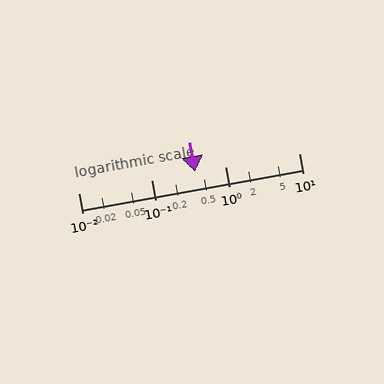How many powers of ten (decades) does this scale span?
The scale spans 3 decades, from 0.01 to 10.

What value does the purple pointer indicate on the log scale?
The pointer indicates approximately 0.39.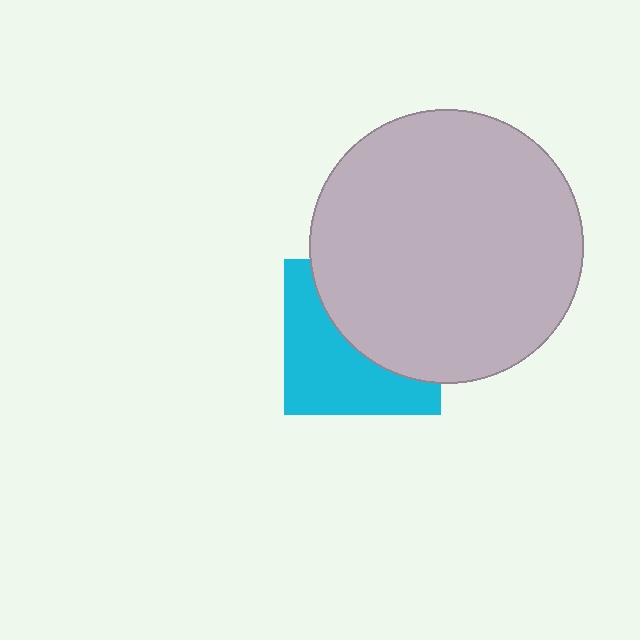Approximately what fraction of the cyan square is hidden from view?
Roughly 51% of the cyan square is hidden behind the light gray circle.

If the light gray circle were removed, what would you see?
You would see the complete cyan square.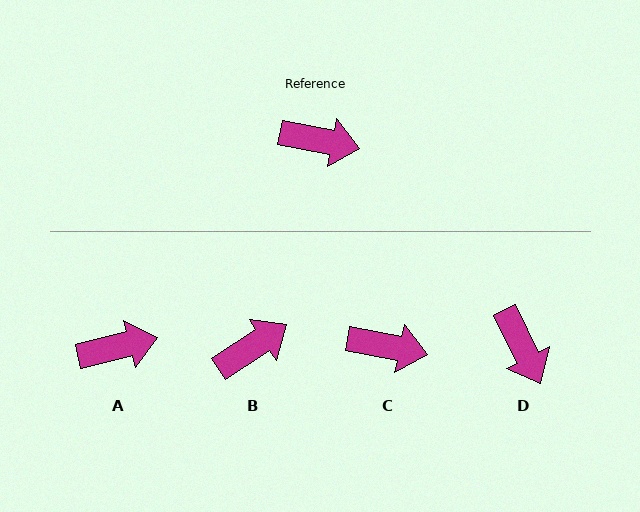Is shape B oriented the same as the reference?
No, it is off by about 44 degrees.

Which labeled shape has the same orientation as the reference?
C.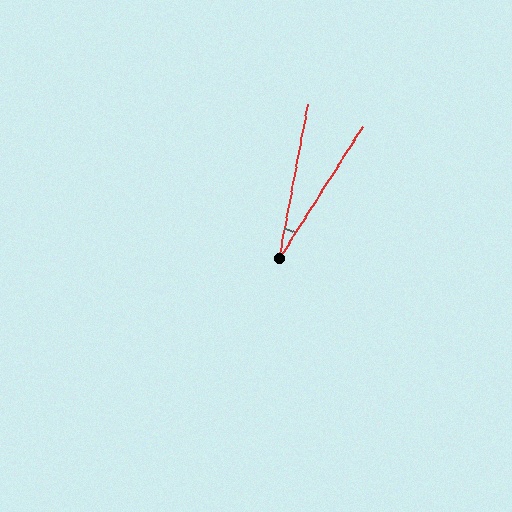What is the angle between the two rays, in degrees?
Approximately 22 degrees.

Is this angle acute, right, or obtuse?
It is acute.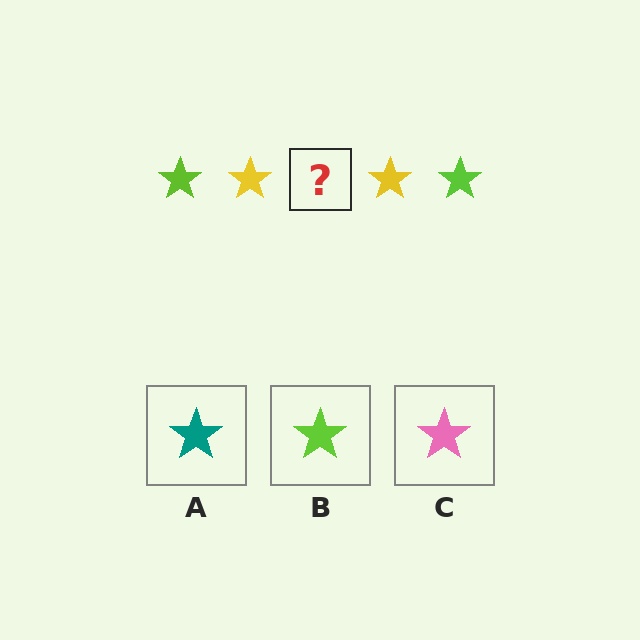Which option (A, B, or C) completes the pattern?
B.